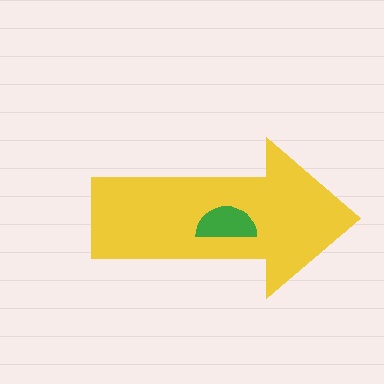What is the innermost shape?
The green semicircle.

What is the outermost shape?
The yellow arrow.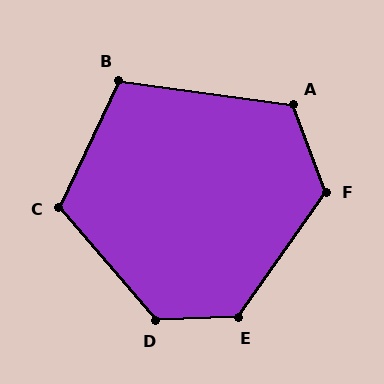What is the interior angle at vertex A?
Approximately 118 degrees (obtuse).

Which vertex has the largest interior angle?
D, at approximately 128 degrees.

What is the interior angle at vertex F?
Approximately 125 degrees (obtuse).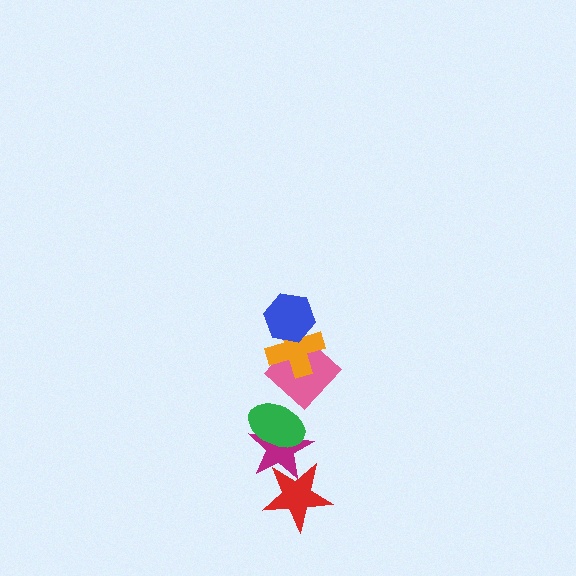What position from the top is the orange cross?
The orange cross is 2nd from the top.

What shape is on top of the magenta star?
The green ellipse is on top of the magenta star.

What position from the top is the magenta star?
The magenta star is 5th from the top.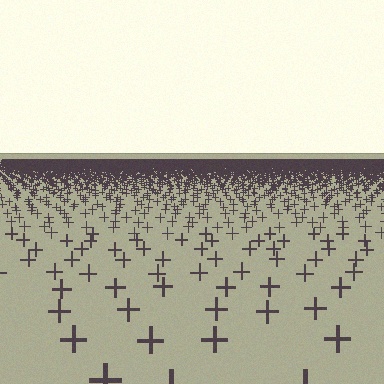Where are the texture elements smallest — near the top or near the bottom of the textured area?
Near the top.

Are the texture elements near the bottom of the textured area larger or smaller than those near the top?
Larger. Near the bottom, elements are closer to the viewer and appear at a bigger on-screen size.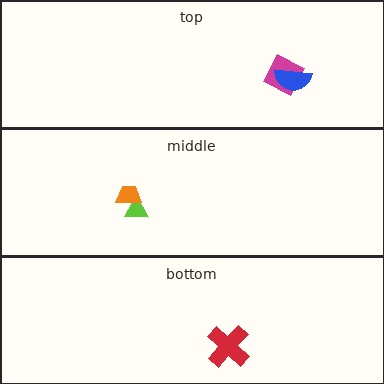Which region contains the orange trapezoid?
The middle region.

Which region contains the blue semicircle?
The top region.